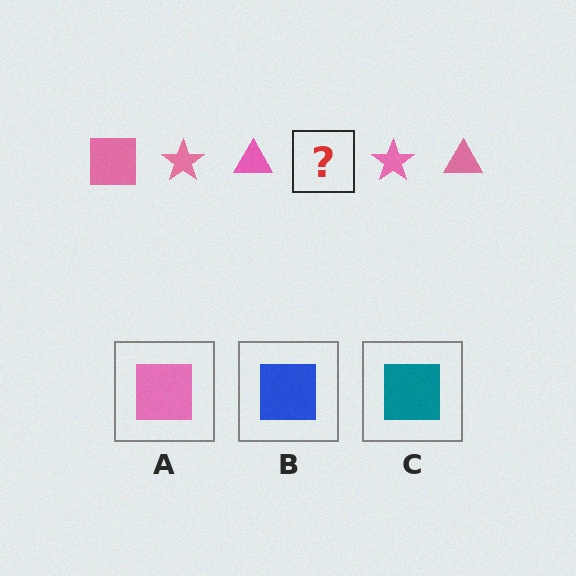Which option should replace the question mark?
Option A.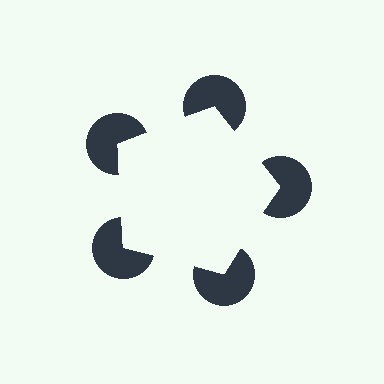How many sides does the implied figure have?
5 sides.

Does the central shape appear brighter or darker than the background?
It typically appears slightly brighter than the background, even though no actual brightness change is drawn.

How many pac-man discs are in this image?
There are 5 — one at each vertex of the illusory pentagon.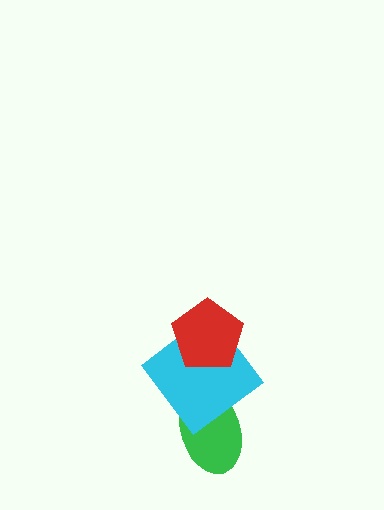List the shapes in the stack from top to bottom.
From top to bottom: the red pentagon, the cyan diamond, the green ellipse.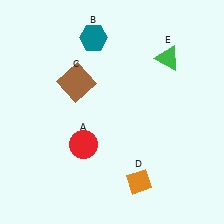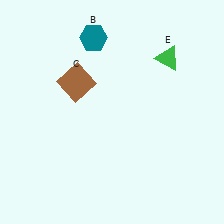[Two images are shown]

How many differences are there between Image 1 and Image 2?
There are 2 differences between the two images.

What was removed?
The red circle (A), the orange diamond (D) were removed in Image 2.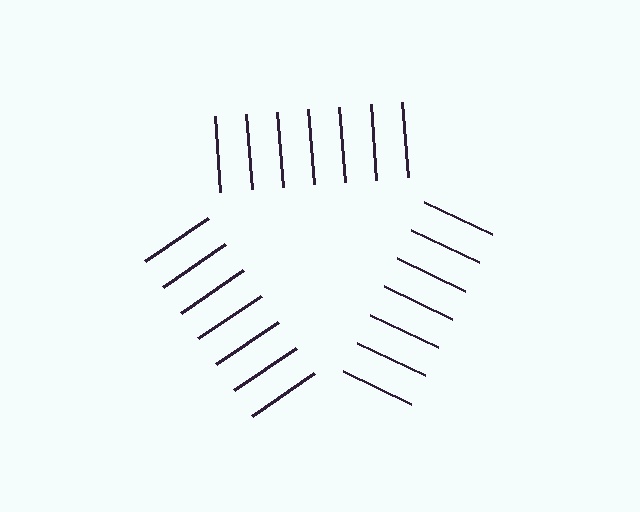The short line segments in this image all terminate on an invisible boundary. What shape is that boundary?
An illusory triangle — the line segments terminate on its edges but no continuous stroke is drawn.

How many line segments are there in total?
21 — 7 along each of the 3 edges.